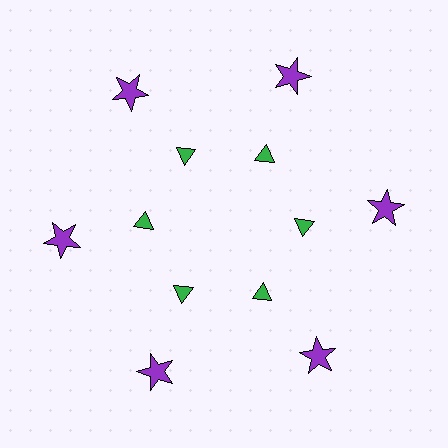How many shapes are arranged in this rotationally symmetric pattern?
There are 12 shapes, arranged in 6 groups of 2.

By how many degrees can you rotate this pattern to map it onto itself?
The pattern maps onto itself every 60 degrees of rotation.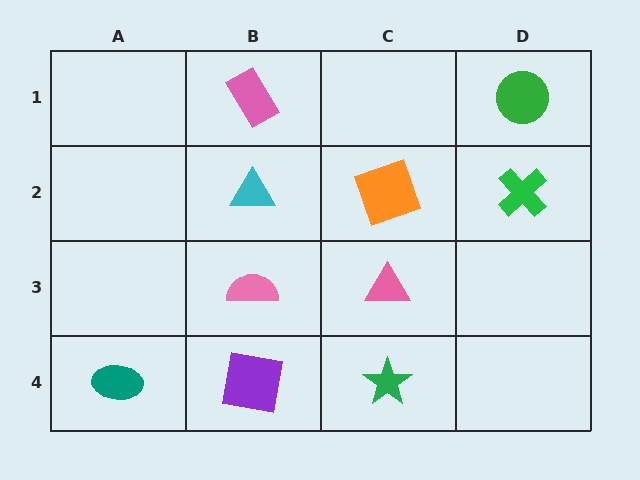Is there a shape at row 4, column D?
No, that cell is empty.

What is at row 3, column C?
A pink triangle.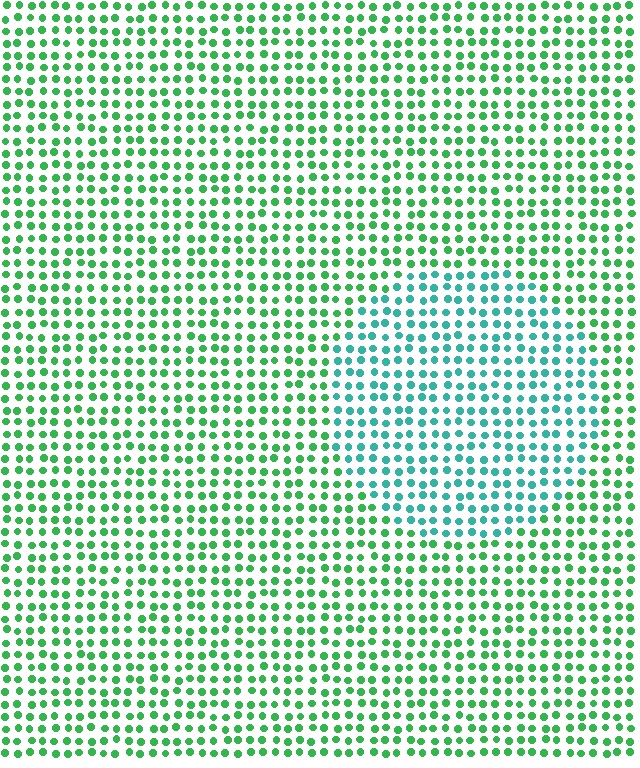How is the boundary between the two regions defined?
The boundary is defined purely by a slight shift in hue (about 39 degrees). Spacing, size, and orientation are identical on both sides.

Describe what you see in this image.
The image is filled with small green elements in a uniform arrangement. A circle-shaped region is visible where the elements are tinted to a slightly different hue, forming a subtle color boundary.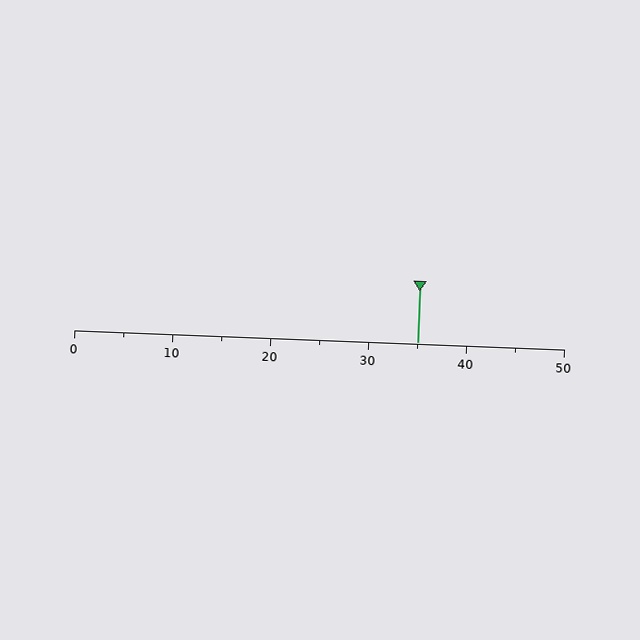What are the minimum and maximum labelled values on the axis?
The axis runs from 0 to 50.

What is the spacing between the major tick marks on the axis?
The major ticks are spaced 10 apart.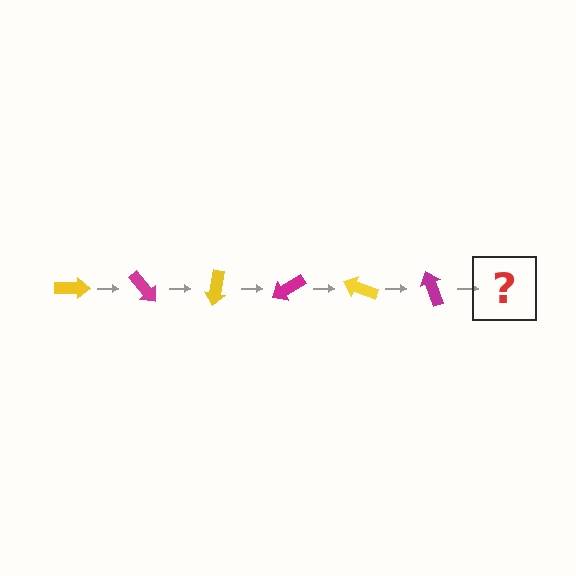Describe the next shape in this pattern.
It should be a yellow arrow, rotated 300 degrees from the start.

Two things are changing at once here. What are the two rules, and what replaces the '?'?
The two rules are that it rotates 50 degrees each step and the color cycles through yellow and magenta. The '?' should be a yellow arrow, rotated 300 degrees from the start.